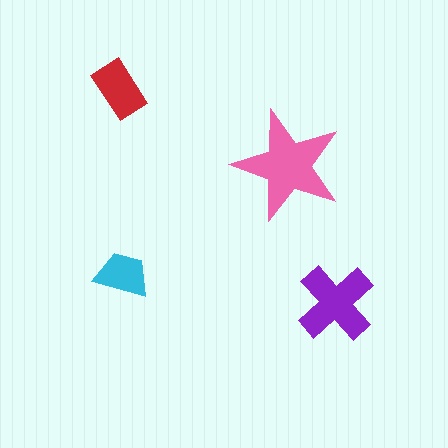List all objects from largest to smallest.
The pink star, the purple cross, the red rectangle, the cyan trapezoid.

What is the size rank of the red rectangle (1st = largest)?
3rd.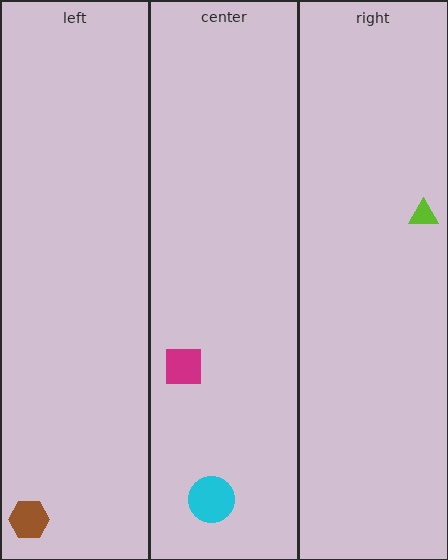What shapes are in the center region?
The magenta square, the cyan circle.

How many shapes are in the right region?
1.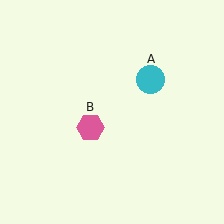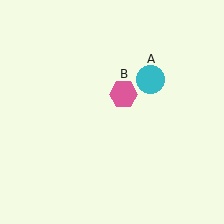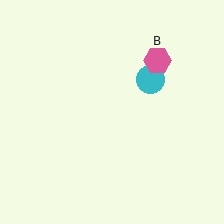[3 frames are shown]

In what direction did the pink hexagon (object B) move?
The pink hexagon (object B) moved up and to the right.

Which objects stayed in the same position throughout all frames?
Cyan circle (object A) remained stationary.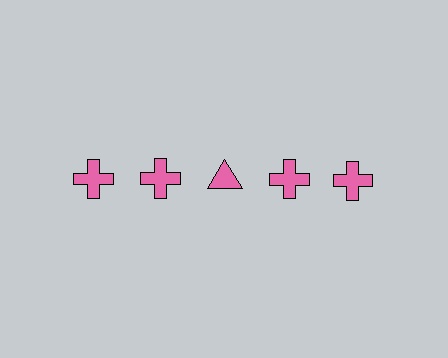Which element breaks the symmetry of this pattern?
The pink triangle in the top row, center column breaks the symmetry. All other shapes are pink crosses.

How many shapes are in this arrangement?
There are 5 shapes arranged in a grid pattern.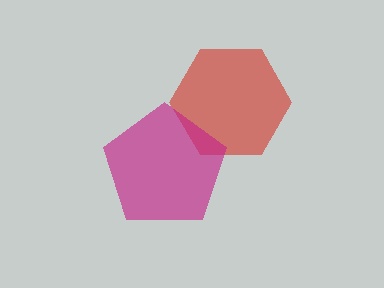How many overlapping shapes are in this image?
There are 2 overlapping shapes in the image.